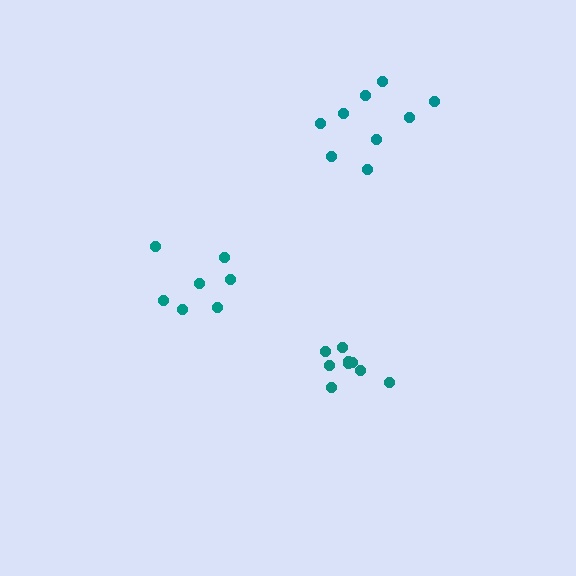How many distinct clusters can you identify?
There are 3 distinct clusters.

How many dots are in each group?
Group 1: 7 dots, Group 2: 9 dots, Group 3: 9 dots (25 total).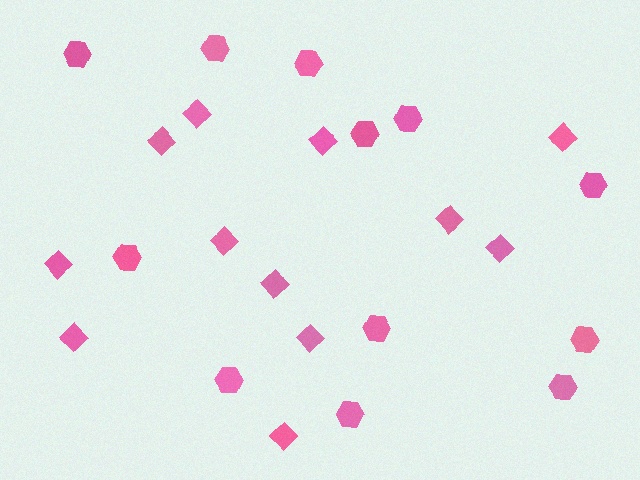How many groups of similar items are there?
There are 2 groups: one group of hexagons (12) and one group of diamonds (12).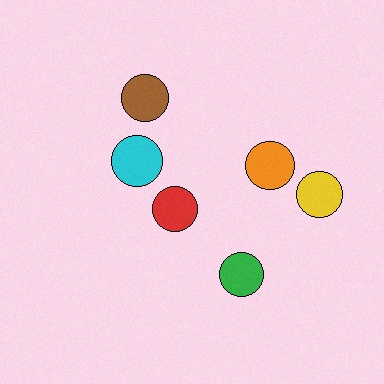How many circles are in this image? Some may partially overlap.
There are 6 circles.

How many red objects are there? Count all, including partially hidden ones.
There is 1 red object.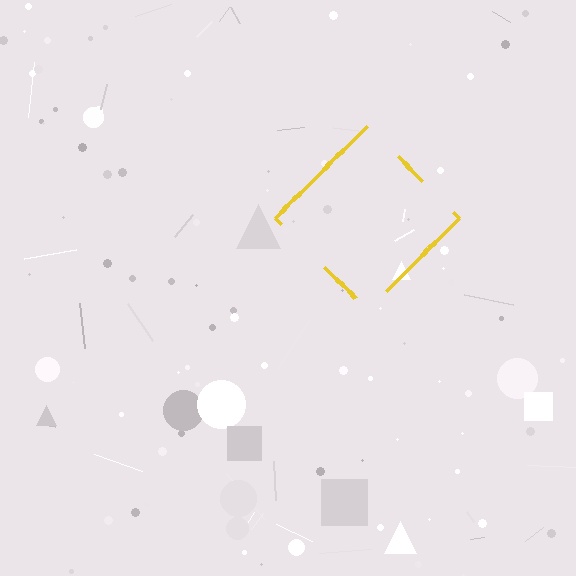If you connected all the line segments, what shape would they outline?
They would outline a diamond.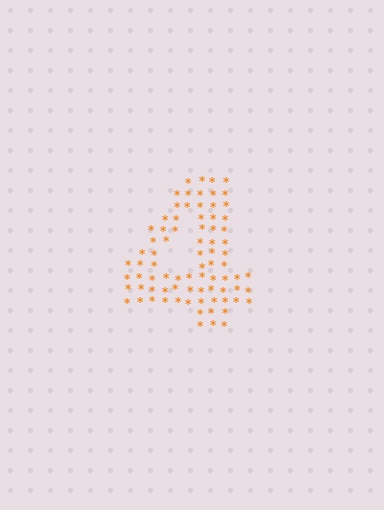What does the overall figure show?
The overall figure shows the digit 4.